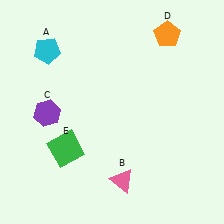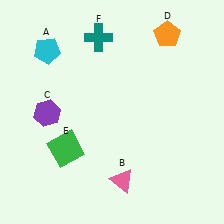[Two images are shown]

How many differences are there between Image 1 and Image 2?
There is 1 difference between the two images.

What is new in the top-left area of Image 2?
A teal cross (F) was added in the top-left area of Image 2.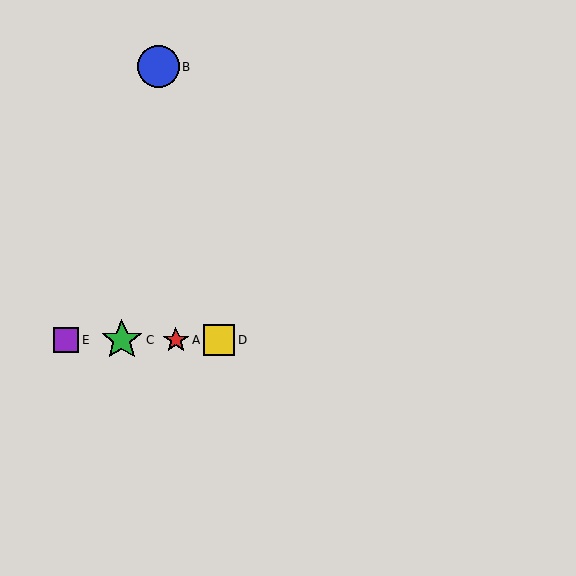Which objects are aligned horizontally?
Objects A, C, D, E are aligned horizontally.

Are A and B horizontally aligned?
No, A is at y≈340 and B is at y≈67.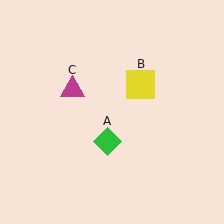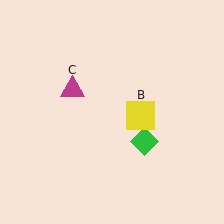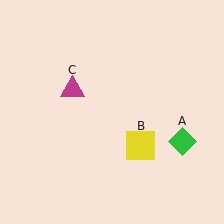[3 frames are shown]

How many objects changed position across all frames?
2 objects changed position: green diamond (object A), yellow square (object B).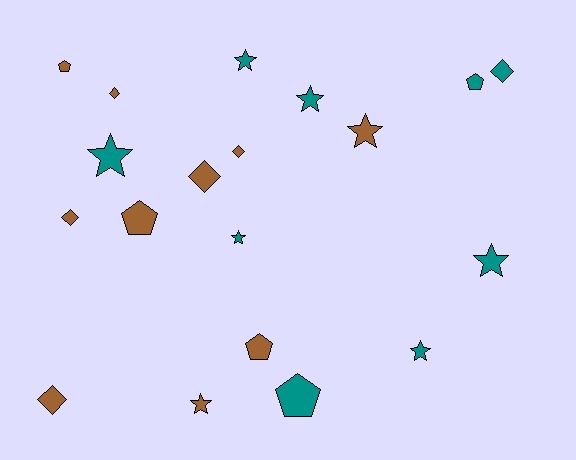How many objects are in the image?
There are 19 objects.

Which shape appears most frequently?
Star, with 8 objects.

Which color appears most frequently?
Brown, with 10 objects.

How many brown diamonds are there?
There are 5 brown diamonds.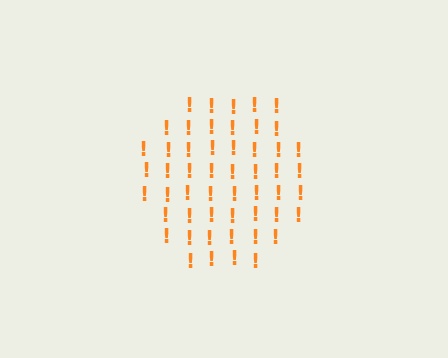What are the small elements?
The small elements are exclamation marks.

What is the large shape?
The large shape is a hexagon.